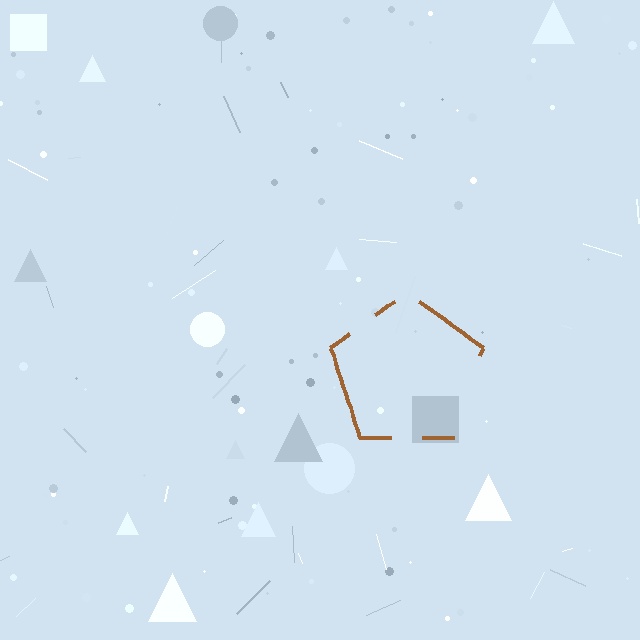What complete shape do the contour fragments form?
The contour fragments form a pentagon.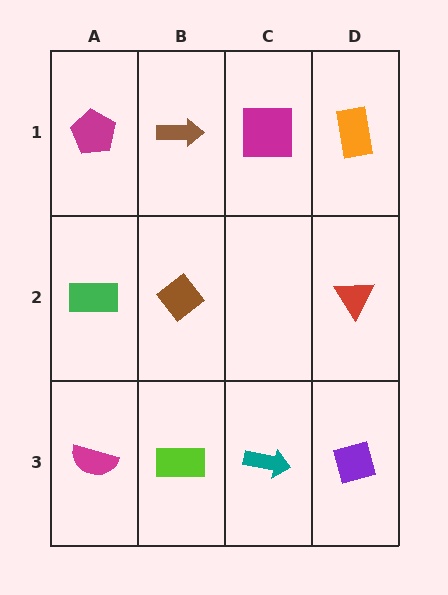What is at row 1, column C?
A magenta square.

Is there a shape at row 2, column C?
No, that cell is empty.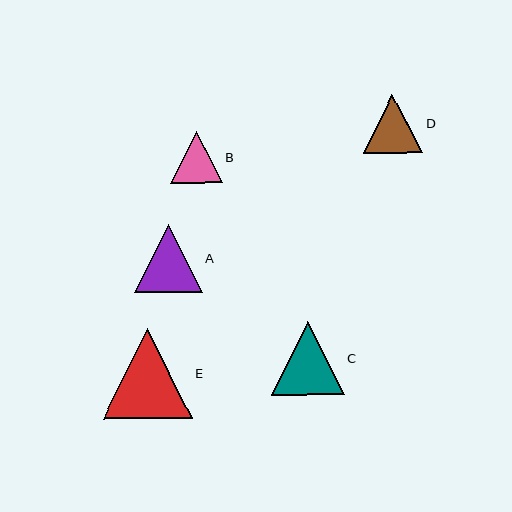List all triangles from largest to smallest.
From largest to smallest: E, C, A, D, B.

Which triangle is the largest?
Triangle E is the largest with a size of approximately 89 pixels.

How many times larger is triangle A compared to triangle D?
Triangle A is approximately 1.1 times the size of triangle D.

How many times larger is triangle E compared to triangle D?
Triangle E is approximately 1.5 times the size of triangle D.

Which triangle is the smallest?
Triangle B is the smallest with a size of approximately 51 pixels.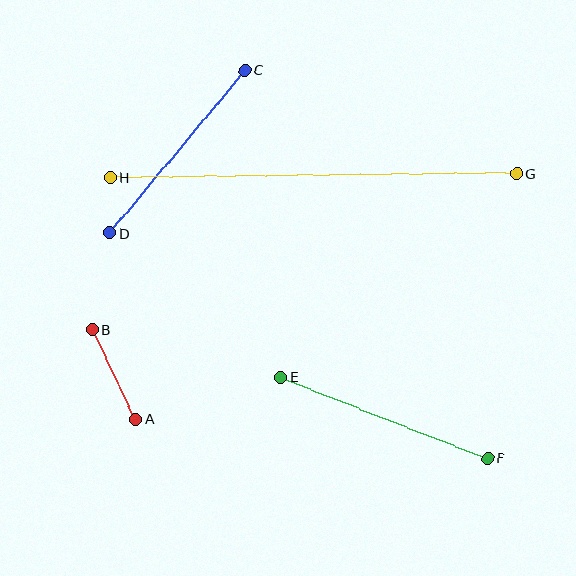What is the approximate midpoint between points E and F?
The midpoint is at approximately (384, 418) pixels.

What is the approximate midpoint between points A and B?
The midpoint is at approximately (114, 374) pixels.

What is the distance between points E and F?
The distance is approximately 222 pixels.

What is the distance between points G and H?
The distance is approximately 407 pixels.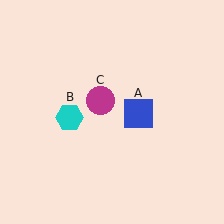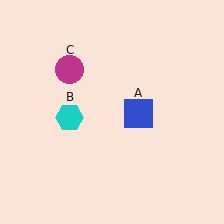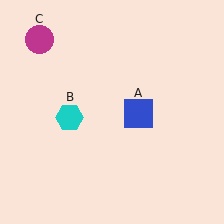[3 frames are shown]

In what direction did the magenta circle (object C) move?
The magenta circle (object C) moved up and to the left.